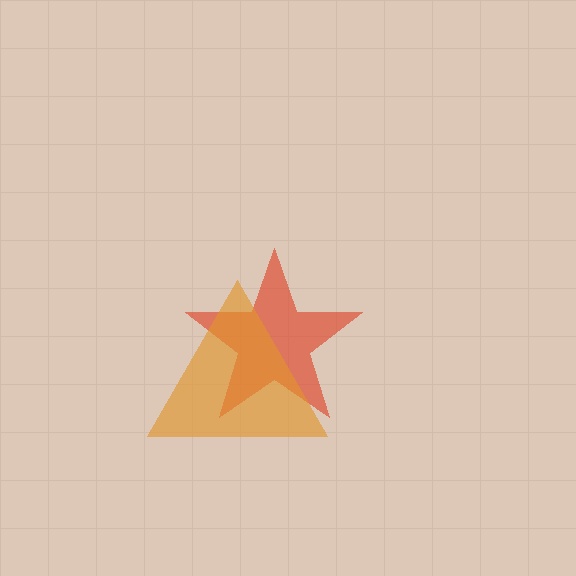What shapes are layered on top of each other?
The layered shapes are: a red star, an orange triangle.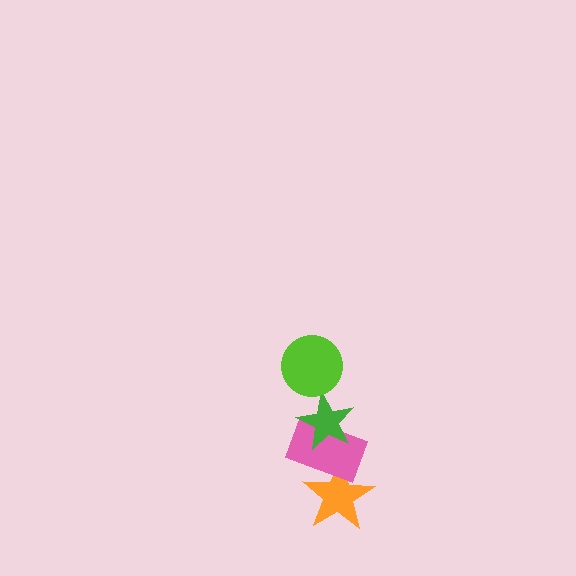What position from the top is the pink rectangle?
The pink rectangle is 3rd from the top.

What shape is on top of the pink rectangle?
The green star is on top of the pink rectangle.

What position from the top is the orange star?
The orange star is 4th from the top.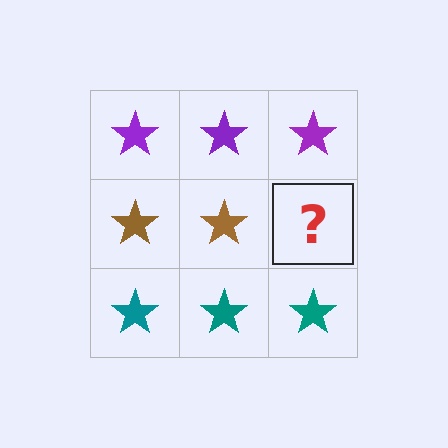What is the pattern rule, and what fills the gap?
The rule is that each row has a consistent color. The gap should be filled with a brown star.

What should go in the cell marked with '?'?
The missing cell should contain a brown star.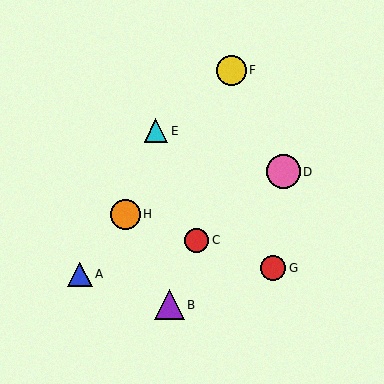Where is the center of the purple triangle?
The center of the purple triangle is at (169, 305).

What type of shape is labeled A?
Shape A is a blue triangle.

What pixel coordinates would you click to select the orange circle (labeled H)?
Click at (125, 214) to select the orange circle H.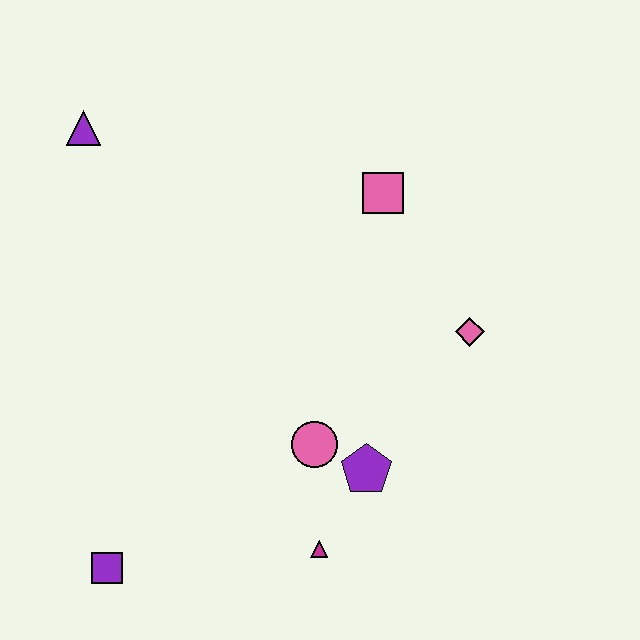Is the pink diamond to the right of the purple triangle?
Yes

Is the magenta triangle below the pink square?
Yes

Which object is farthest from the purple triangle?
The magenta triangle is farthest from the purple triangle.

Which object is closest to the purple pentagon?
The pink circle is closest to the purple pentagon.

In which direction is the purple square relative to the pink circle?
The purple square is to the left of the pink circle.